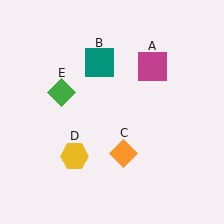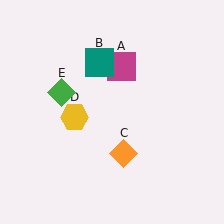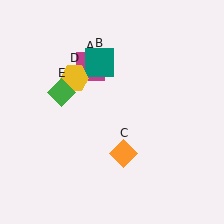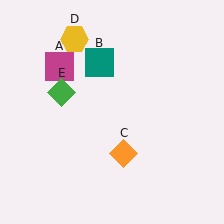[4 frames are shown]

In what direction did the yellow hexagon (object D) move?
The yellow hexagon (object D) moved up.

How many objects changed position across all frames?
2 objects changed position: magenta square (object A), yellow hexagon (object D).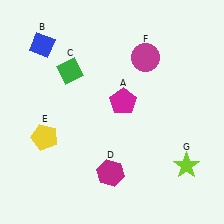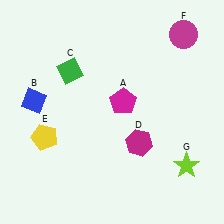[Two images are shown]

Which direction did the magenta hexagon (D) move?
The magenta hexagon (D) moved up.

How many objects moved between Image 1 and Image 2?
3 objects moved between the two images.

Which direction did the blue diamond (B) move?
The blue diamond (B) moved down.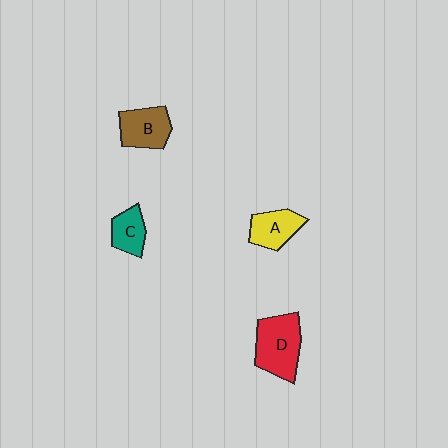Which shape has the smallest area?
Shape C (teal).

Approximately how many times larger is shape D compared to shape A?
Approximately 1.5 times.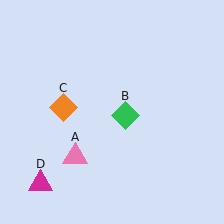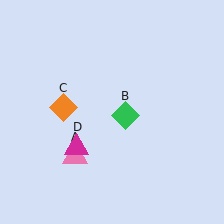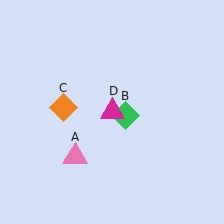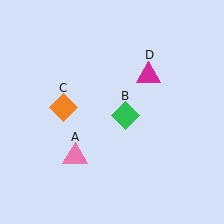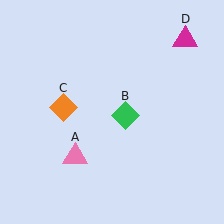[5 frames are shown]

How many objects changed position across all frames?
1 object changed position: magenta triangle (object D).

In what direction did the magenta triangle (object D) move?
The magenta triangle (object D) moved up and to the right.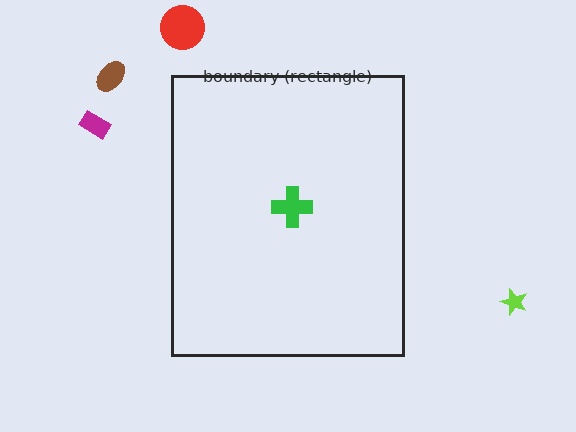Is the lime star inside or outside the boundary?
Outside.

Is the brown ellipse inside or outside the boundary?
Outside.